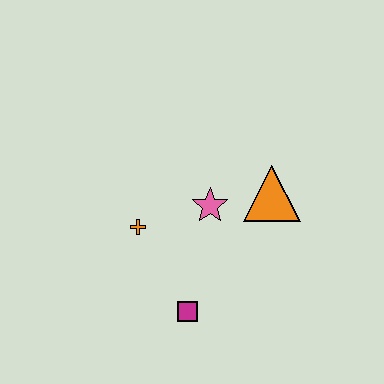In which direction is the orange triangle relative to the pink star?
The orange triangle is to the right of the pink star.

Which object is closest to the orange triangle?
The pink star is closest to the orange triangle.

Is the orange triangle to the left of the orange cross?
No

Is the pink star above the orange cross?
Yes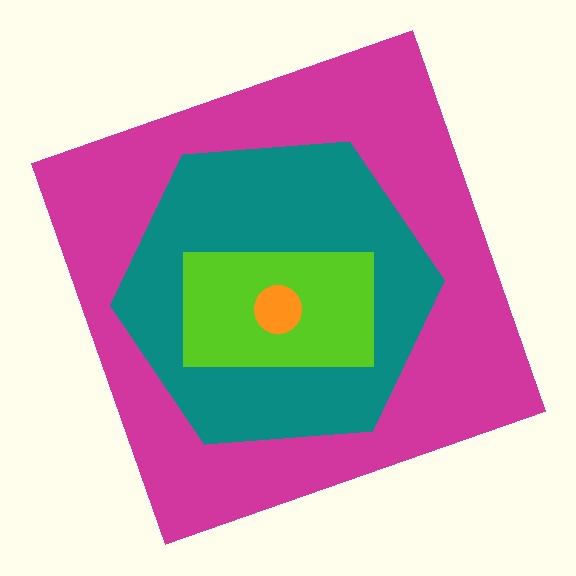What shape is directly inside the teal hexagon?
The lime rectangle.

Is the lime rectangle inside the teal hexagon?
Yes.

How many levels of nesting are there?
4.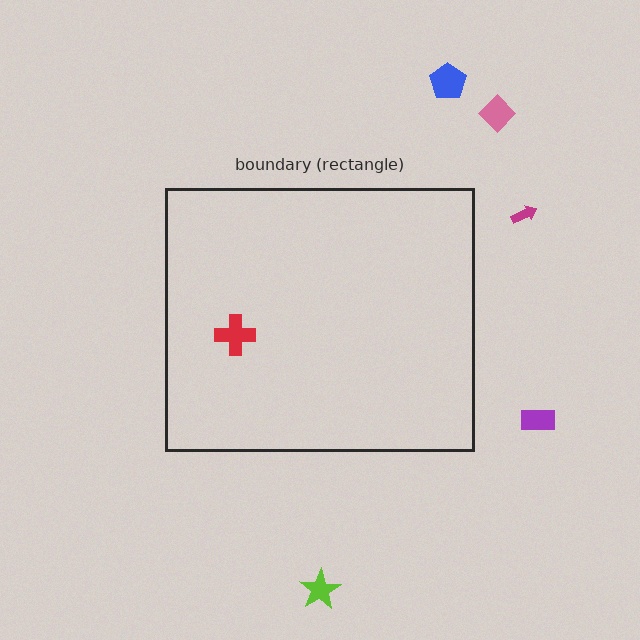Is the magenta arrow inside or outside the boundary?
Outside.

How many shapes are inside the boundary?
1 inside, 5 outside.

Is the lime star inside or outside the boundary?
Outside.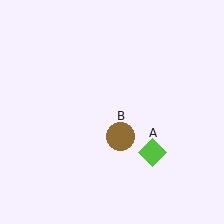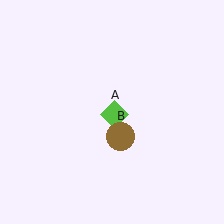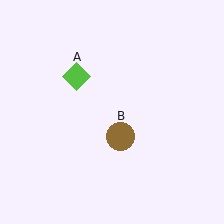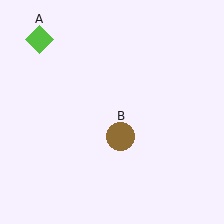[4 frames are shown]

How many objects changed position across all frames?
1 object changed position: lime diamond (object A).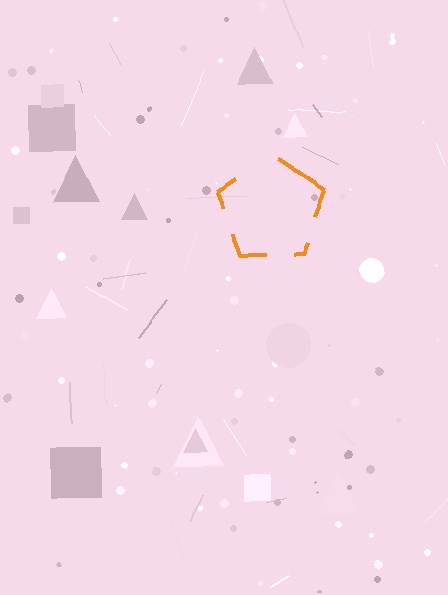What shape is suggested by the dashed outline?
The dashed outline suggests a pentagon.